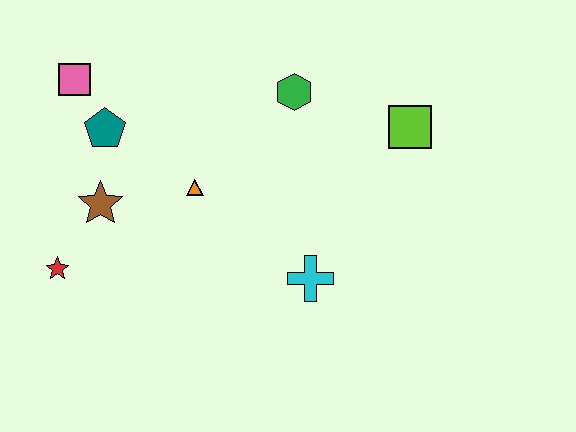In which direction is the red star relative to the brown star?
The red star is below the brown star.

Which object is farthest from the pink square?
The lime square is farthest from the pink square.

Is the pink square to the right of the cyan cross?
No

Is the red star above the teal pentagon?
No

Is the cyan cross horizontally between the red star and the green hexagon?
No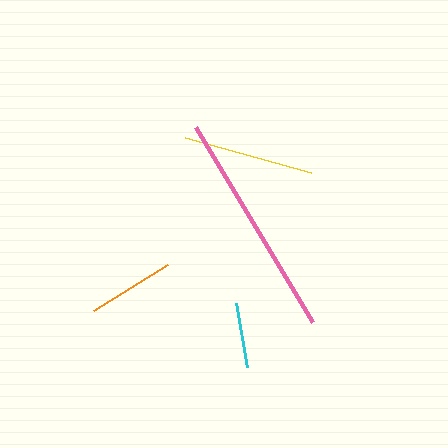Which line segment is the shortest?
The cyan line is the shortest at approximately 65 pixels.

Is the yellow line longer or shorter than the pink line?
The pink line is longer than the yellow line.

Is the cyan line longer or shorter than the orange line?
The orange line is longer than the cyan line.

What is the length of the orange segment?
The orange segment is approximately 88 pixels long.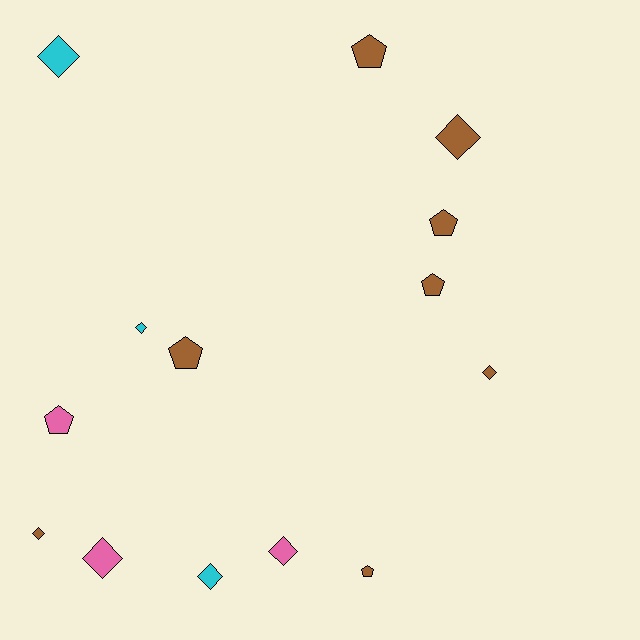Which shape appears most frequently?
Diamond, with 8 objects.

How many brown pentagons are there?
There are 5 brown pentagons.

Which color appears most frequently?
Brown, with 8 objects.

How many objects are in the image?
There are 14 objects.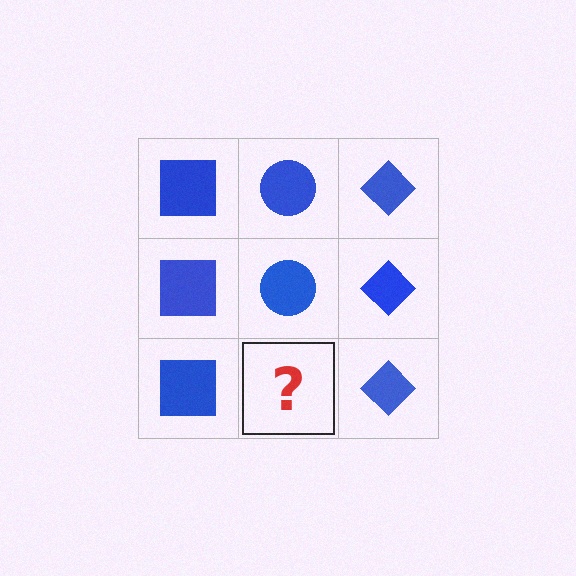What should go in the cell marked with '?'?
The missing cell should contain a blue circle.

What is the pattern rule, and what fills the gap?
The rule is that each column has a consistent shape. The gap should be filled with a blue circle.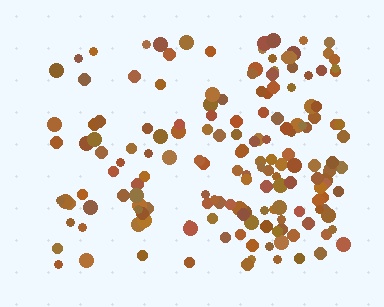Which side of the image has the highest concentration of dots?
The right.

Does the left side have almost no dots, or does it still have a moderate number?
Still a moderate number, just noticeably fewer than the right.